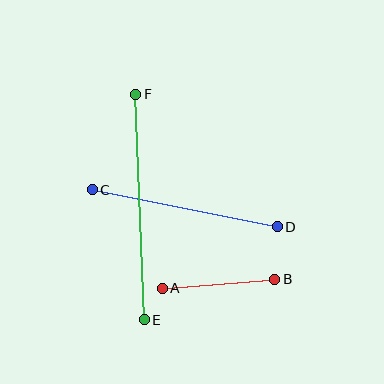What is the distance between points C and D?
The distance is approximately 189 pixels.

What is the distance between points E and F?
The distance is approximately 226 pixels.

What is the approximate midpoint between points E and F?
The midpoint is at approximately (140, 207) pixels.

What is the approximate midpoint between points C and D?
The midpoint is at approximately (185, 208) pixels.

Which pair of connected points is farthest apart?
Points E and F are farthest apart.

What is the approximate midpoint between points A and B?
The midpoint is at approximately (218, 284) pixels.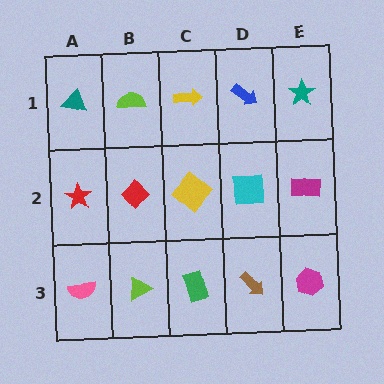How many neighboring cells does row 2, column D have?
4.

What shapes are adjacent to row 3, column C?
A yellow diamond (row 2, column C), a lime triangle (row 3, column B), a brown arrow (row 3, column D).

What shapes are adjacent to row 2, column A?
A teal triangle (row 1, column A), a pink semicircle (row 3, column A), a red diamond (row 2, column B).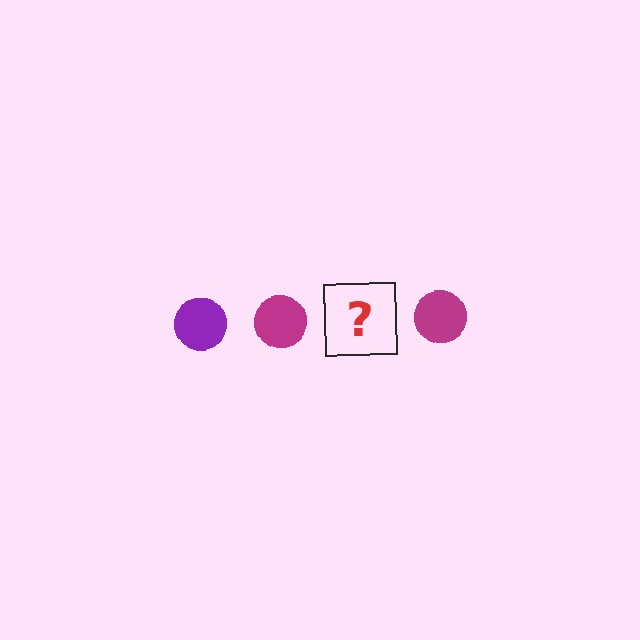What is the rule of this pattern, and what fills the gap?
The rule is that the pattern cycles through purple, magenta circles. The gap should be filled with a purple circle.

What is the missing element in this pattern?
The missing element is a purple circle.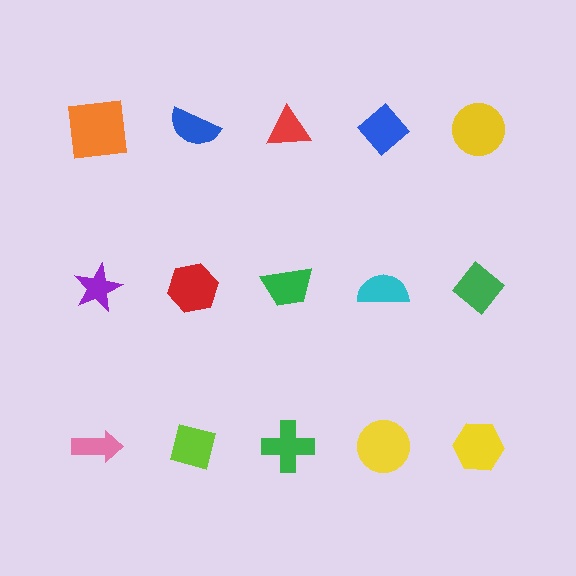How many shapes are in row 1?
5 shapes.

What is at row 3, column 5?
A yellow hexagon.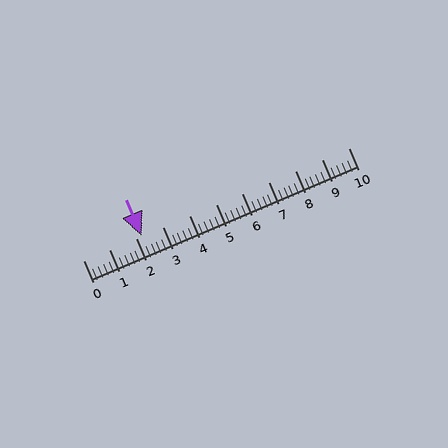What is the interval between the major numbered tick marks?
The major tick marks are spaced 1 units apart.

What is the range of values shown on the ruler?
The ruler shows values from 0 to 10.